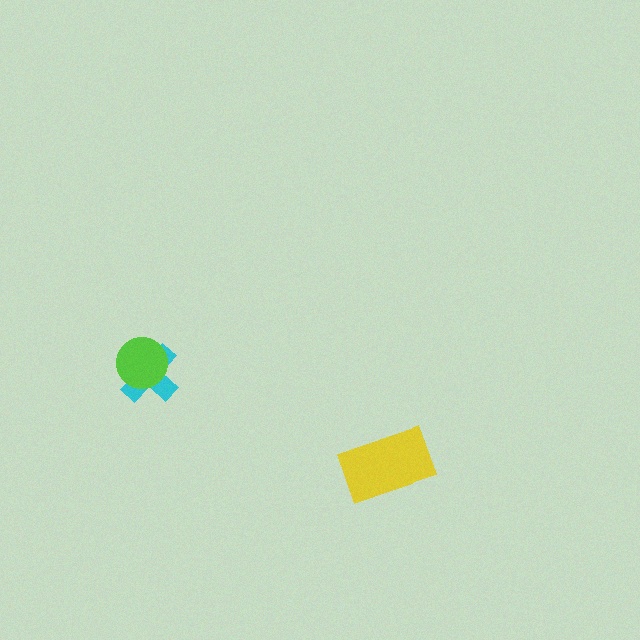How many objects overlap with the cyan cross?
1 object overlaps with the cyan cross.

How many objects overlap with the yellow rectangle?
0 objects overlap with the yellow rectangle.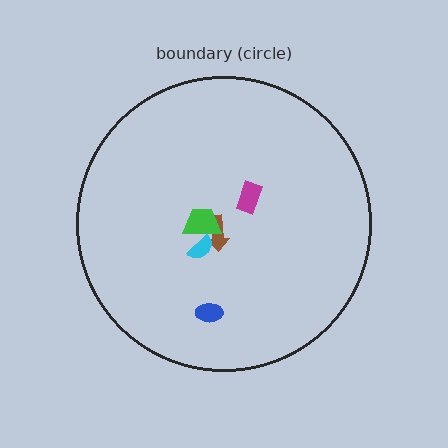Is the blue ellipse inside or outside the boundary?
Inside.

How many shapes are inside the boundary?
5 inside, 0 outside.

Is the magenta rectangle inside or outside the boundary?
Inside.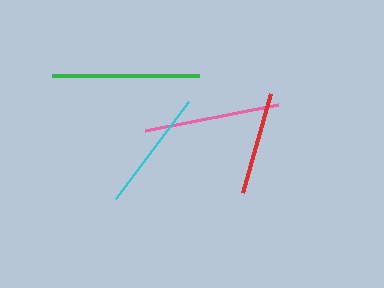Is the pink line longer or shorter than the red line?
The pink line is longer than the red line.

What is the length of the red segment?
The red segment is approximately 103 pixels long.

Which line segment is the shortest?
The red line is the shortest at approximately 103 pixels.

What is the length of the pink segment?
The pink segment is approximately 136 pixels long.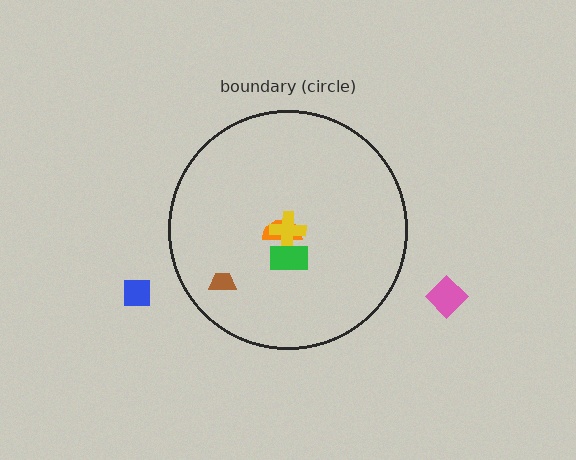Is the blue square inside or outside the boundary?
Outside.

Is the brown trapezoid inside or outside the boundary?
Inside.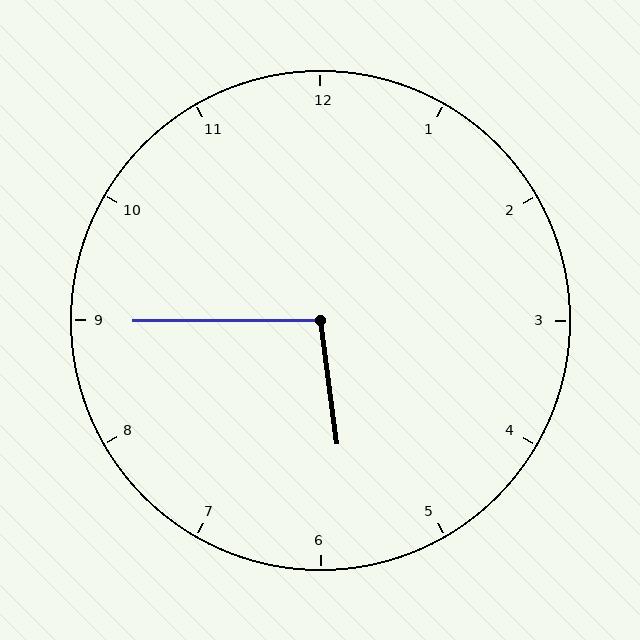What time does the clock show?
5:45.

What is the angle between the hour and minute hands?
Approximately 98 degrees.